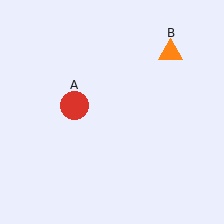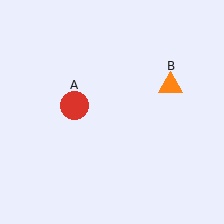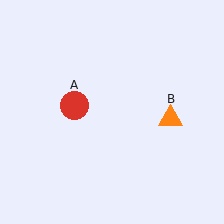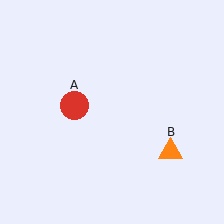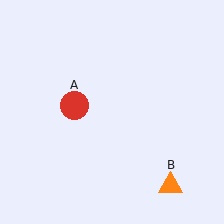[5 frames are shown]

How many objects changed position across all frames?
1 object changed position: orange triangle (object B).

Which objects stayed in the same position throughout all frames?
Red circle (object A) remained stationary.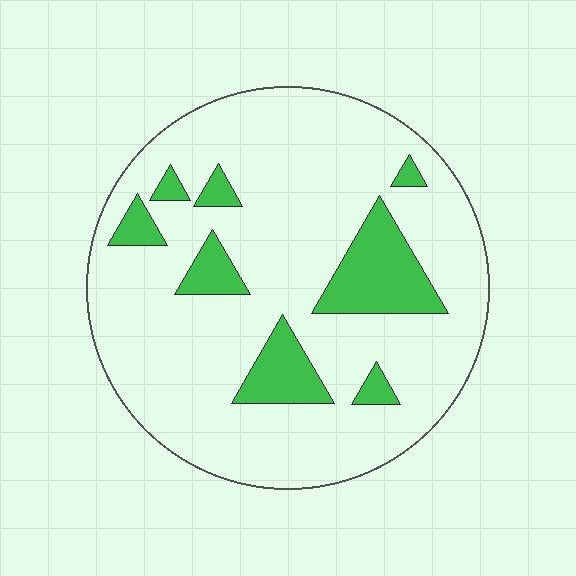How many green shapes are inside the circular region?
8.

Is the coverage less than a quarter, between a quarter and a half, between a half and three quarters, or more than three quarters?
Less than a quarter.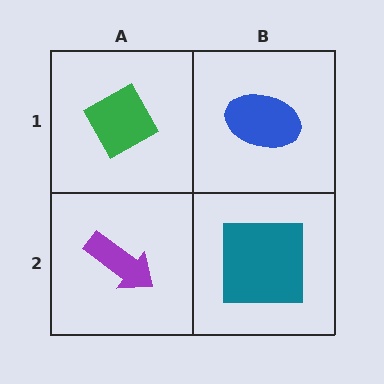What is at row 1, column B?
A blue ellipse.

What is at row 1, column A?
A green diamond.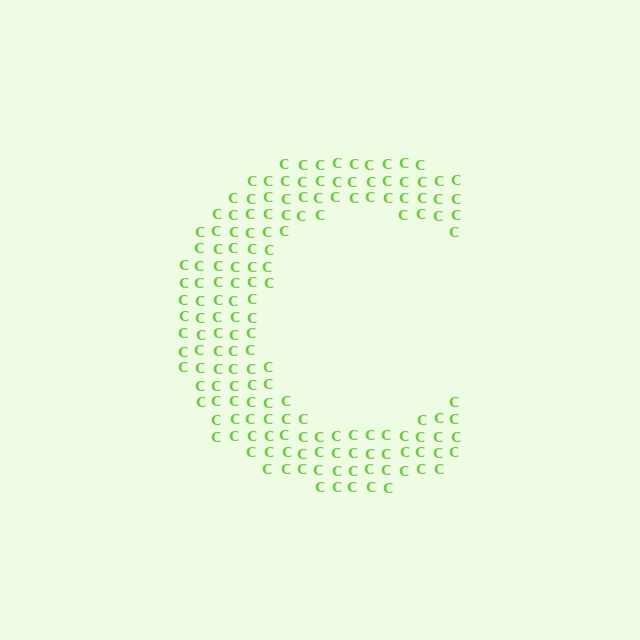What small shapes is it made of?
It is made of small letter C's.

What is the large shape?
The large shape is the letter C.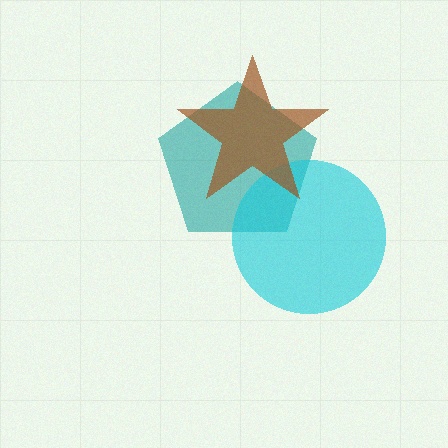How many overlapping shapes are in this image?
There are 3 overlapping shapes in the image.